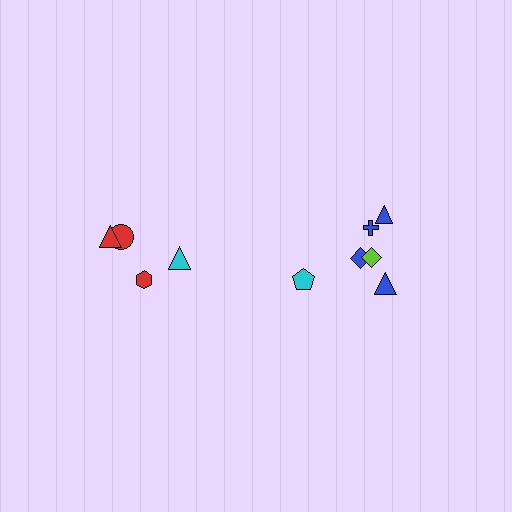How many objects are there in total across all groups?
There are 10 objects.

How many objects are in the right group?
There are 6 objects.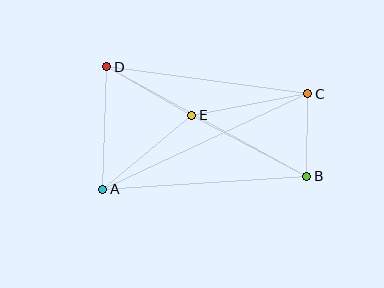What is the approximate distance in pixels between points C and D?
The distance between C and D is approximately 203 pixels.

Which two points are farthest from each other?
Points B and D are farthest from each other.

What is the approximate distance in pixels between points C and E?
The distance between C and E is approximately 118 pixels.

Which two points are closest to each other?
Points B and C are closest to each other.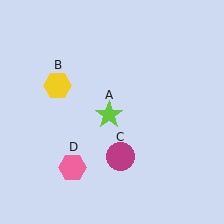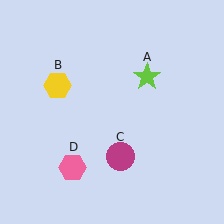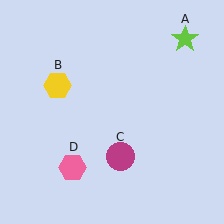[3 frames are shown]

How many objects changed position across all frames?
1 object changed position: lime star (object A).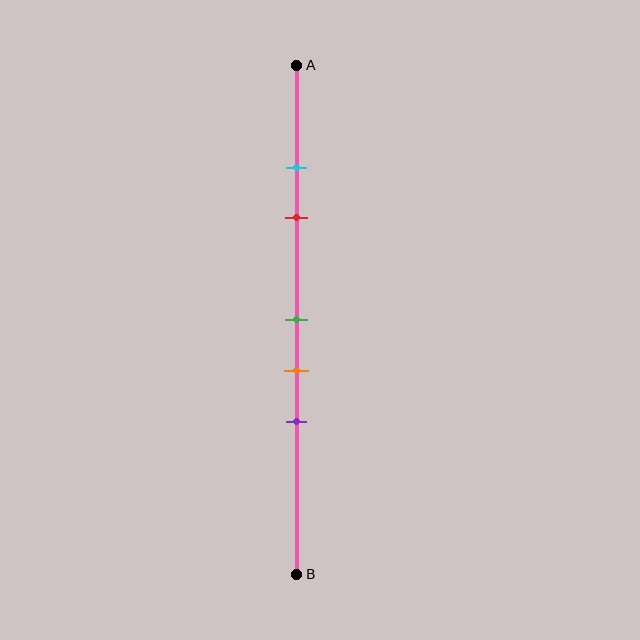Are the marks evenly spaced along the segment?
No, the marks are not evenly spaced.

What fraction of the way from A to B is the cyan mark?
The cyan mark is approximately 20% (0.2) of the way from A to B.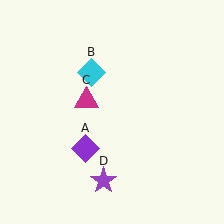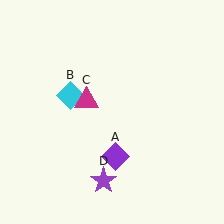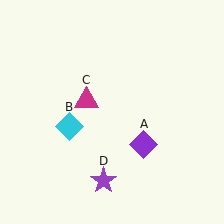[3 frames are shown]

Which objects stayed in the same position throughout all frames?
Magenta triangle (object C) and purple star (object D) remained stationary.